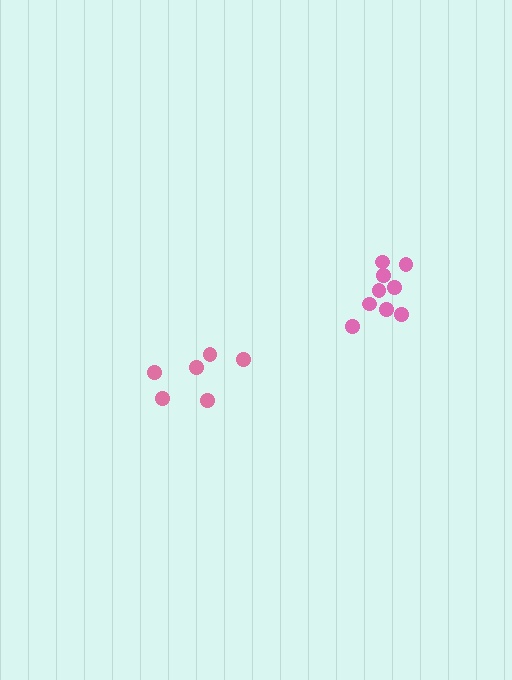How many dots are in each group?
Group 1: 9 dots, Group 2: 6 dots (15 total).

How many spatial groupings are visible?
There are 2 spatial groupings.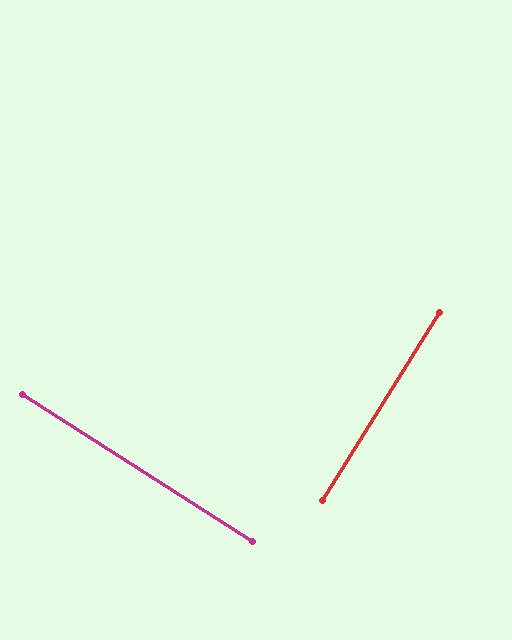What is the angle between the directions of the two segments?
Approximately 89 degrees.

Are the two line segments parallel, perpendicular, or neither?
Perpendicular — they meet at approximately 89°.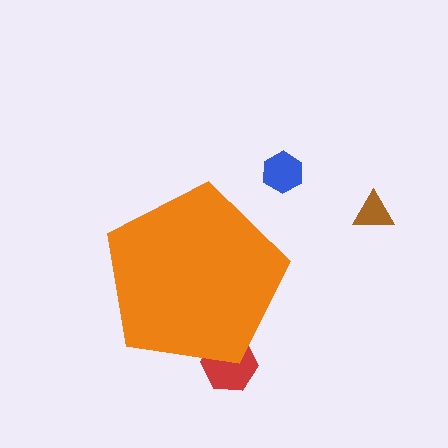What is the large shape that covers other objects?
An orange pentagon.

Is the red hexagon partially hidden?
Yes, the red hexagon is partially hidden behind the orange pentagon.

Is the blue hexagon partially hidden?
No, the blue hexagon is fully visible.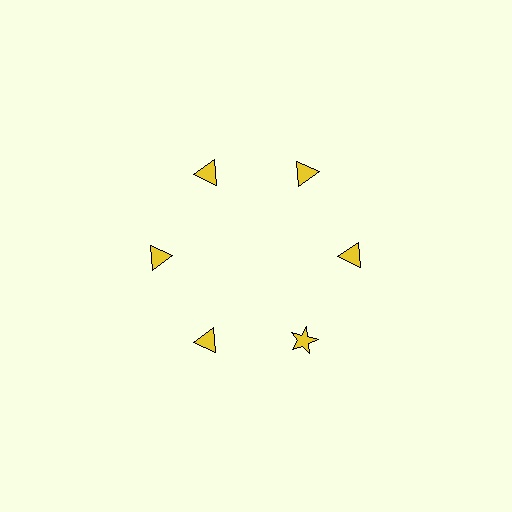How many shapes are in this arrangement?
There are 6 shapes arranged in a ring pattern.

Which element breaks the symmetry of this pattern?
The yellow star at roughly the 5 o'clock position breaks the symmetry. All other shapes are yellow triangles.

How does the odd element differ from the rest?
It has a different shape: star instead of triangle.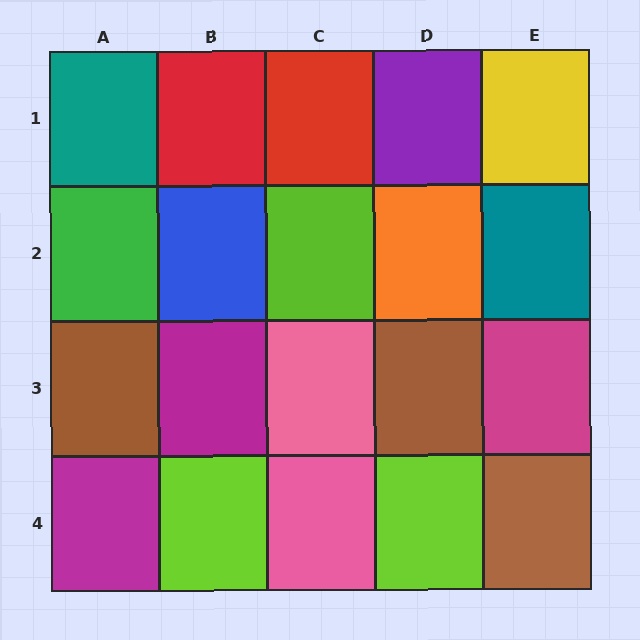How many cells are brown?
3 cells are brown.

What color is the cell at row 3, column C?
Pink.